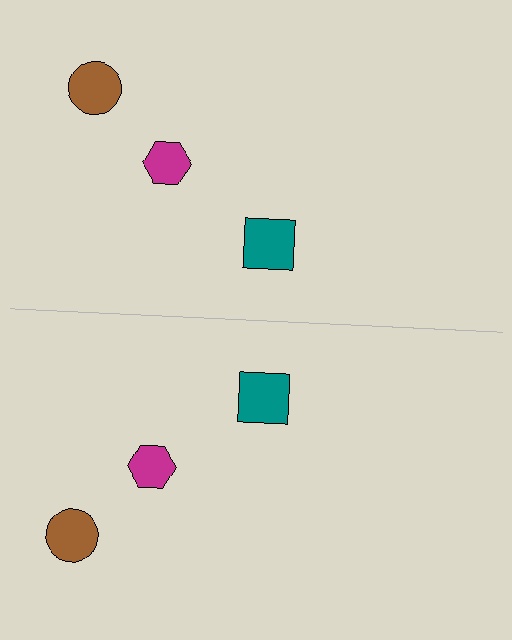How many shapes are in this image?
There are 6 shapes in this image.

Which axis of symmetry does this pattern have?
The pattern has a horizontal axis of symmetry running through the center of the image.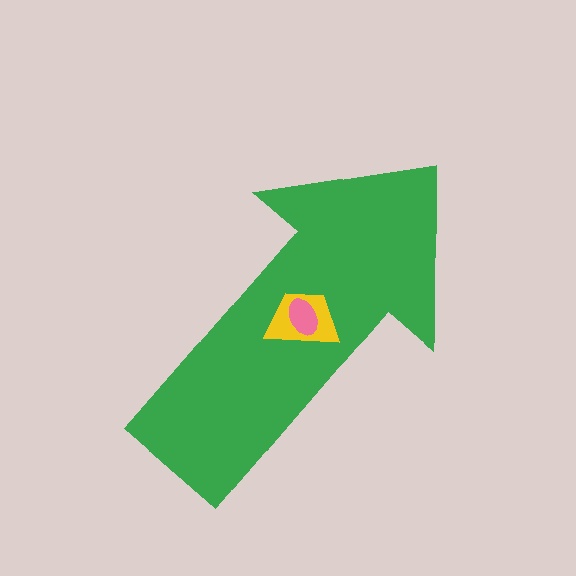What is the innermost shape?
The pink ellipse.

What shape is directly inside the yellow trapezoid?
The pink ellipse.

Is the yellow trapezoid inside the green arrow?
Yes.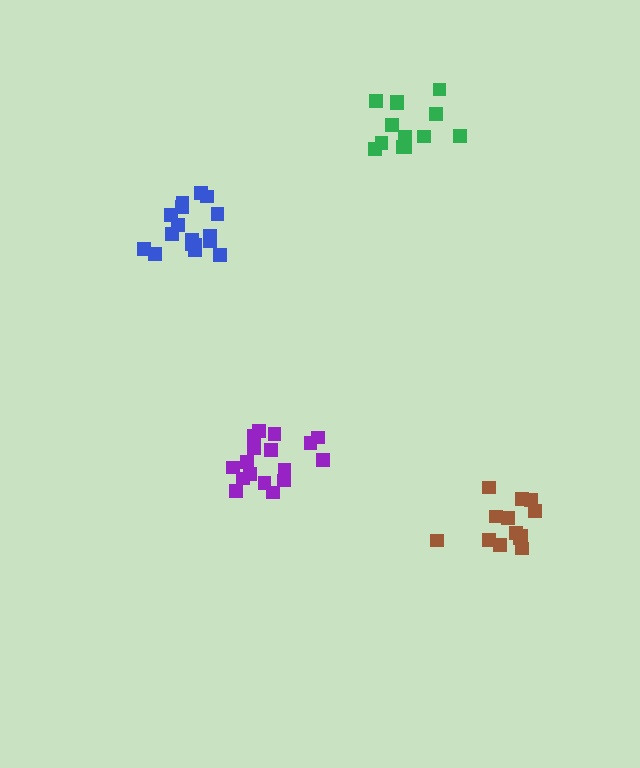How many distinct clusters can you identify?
There are 4 distinct clusters.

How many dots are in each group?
Group 1: 17 dots, Group 2: 18 dots, Group 3: 13 dots, Group 4: 13 dots (61 total).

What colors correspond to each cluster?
The clusters are colored: purple, blue, green, brown.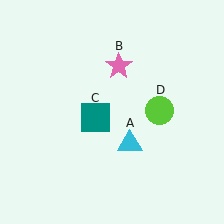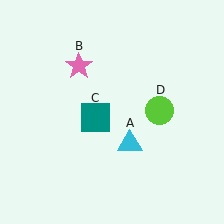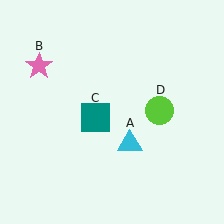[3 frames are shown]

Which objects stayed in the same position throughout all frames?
Cyan triangle (object A) and teal square (object C) and lime circle (object D) remained stationary.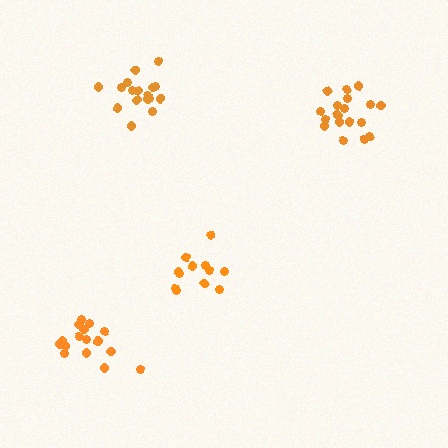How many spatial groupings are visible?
There are 4 spatial groupings.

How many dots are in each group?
Group 1: 12 dots, Group 2: 18 dots, Group 3: 17 dots, Group 4: 17 dots (64 total).